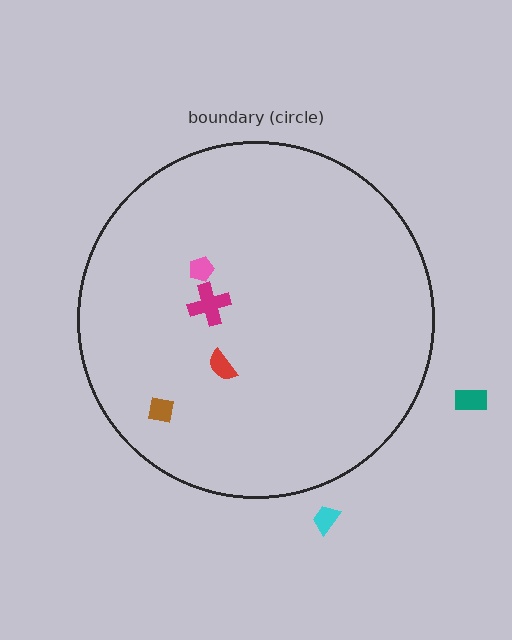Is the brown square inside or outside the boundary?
Inside.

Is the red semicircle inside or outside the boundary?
Inside.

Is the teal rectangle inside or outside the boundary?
Outside.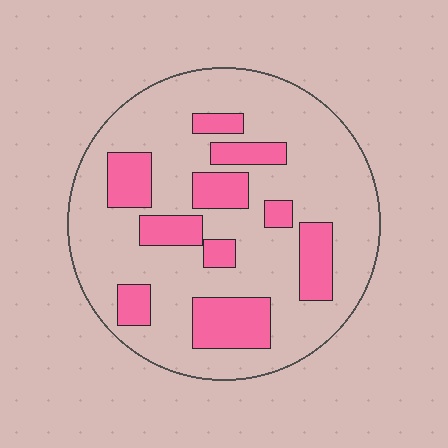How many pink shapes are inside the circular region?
10.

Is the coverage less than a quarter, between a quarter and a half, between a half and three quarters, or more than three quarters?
Between a quarter and a half.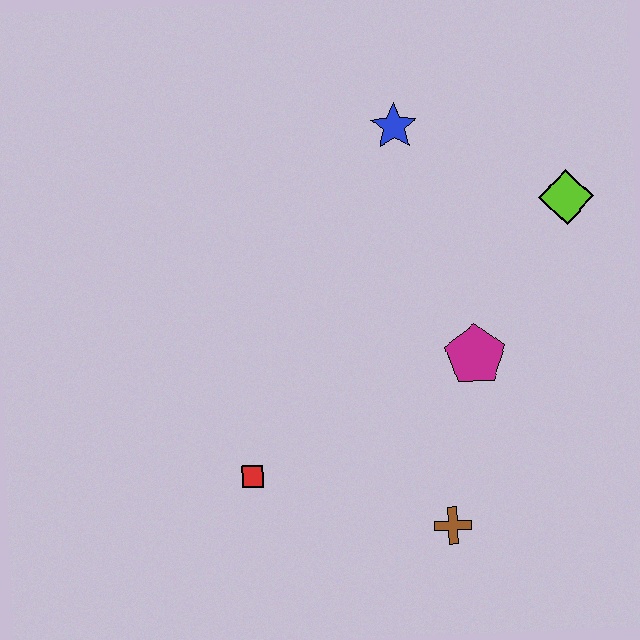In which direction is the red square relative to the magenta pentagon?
The red square is to the left of the magenta pentagon.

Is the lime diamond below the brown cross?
No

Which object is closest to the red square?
The brown cross is closest to the red square.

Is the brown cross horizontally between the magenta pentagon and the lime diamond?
No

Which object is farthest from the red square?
The lime diamond is farthest from the red square.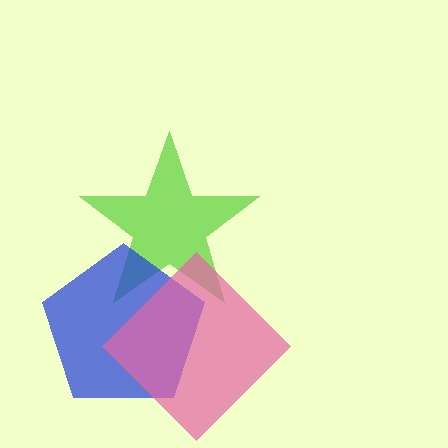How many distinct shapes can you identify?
There are 3 distinct shapes: a lime star, a blue pentagon, a pink diamond.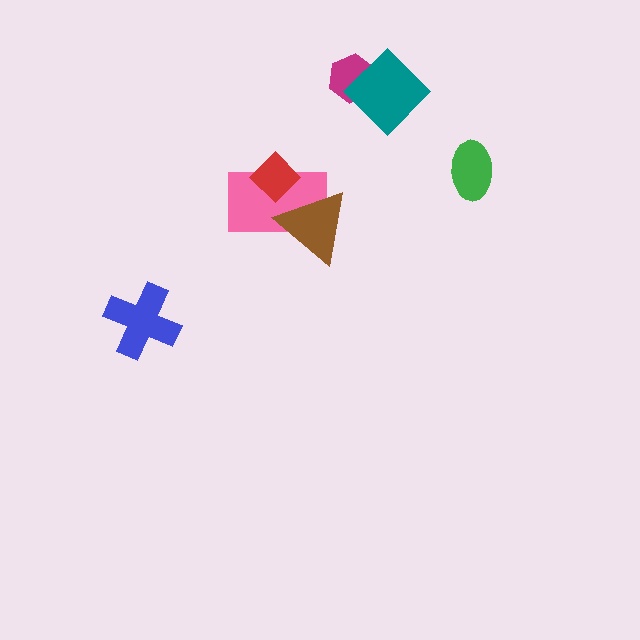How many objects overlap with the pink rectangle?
2 objects overlap with the pink rectangle.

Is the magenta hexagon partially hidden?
Yes, it is partially covered by another shape.